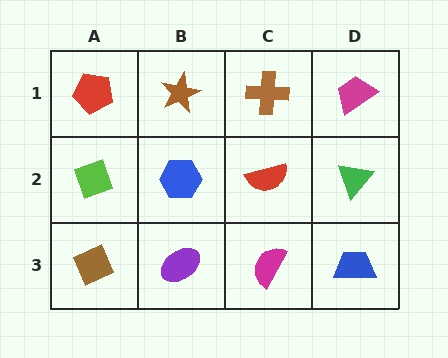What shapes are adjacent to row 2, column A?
A red pentagon (row 1, column A), a brown diamond (row 3, column A), a blue hexagon (row 2, column B).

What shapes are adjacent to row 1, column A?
A lime diamond (row 2, column A), a brown star (row 1, column B).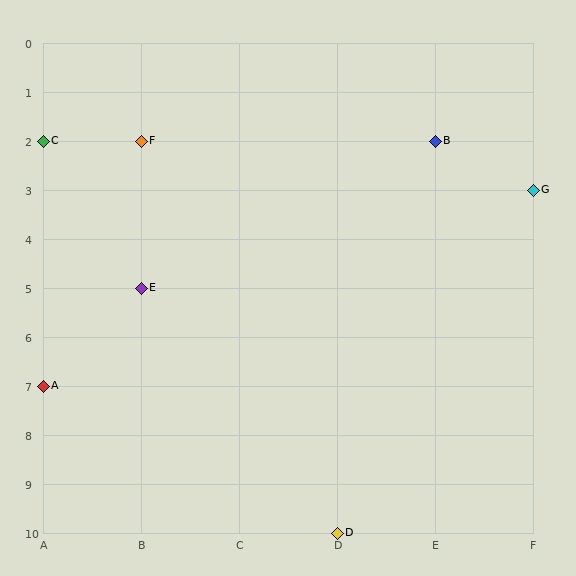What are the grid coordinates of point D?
Point D is at grid coordinates (D, 10).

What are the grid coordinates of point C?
Point C is at grid coordinates (A, 2).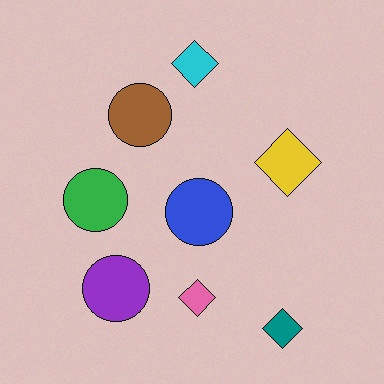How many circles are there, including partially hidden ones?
There are 4 circles.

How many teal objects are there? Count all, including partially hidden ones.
There is 1 teal object.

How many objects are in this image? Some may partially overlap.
There are 8 objects.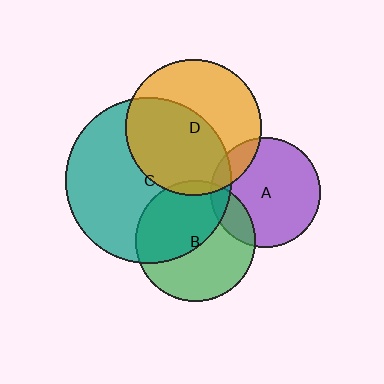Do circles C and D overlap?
Yes.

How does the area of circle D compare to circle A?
Approximately 1.5 times.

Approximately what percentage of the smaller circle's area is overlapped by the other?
Approximately 55%.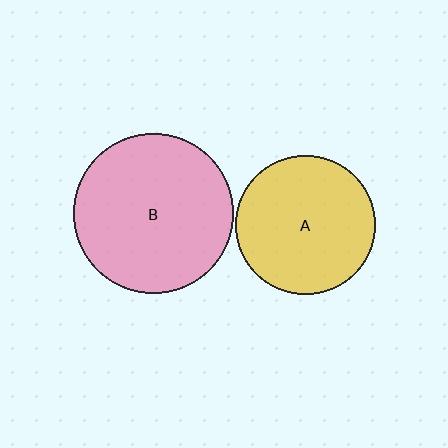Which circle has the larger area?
Circle B (pink).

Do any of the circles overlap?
No, none of the circles overlap.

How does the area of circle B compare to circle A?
Approximately 1.3 times.